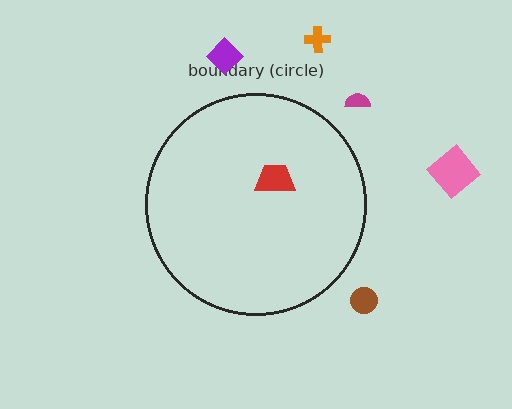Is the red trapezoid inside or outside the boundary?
Inside.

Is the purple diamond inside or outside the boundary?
Outside.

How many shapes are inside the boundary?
1 inside, 5 outside.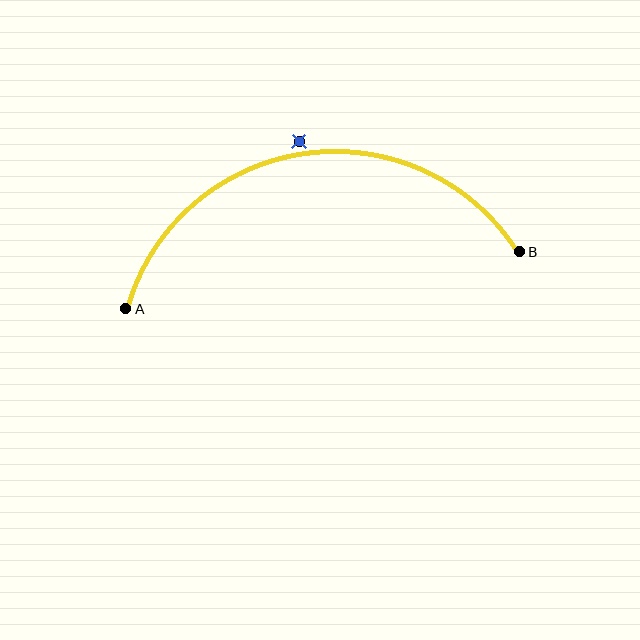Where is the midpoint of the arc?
The arc midpoint is the point on the curve farthest from the straight line joining A and B. It sits above that line.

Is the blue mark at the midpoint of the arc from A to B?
No — the blue mark does not lie on the arc at all. It sits slightly outside the curve.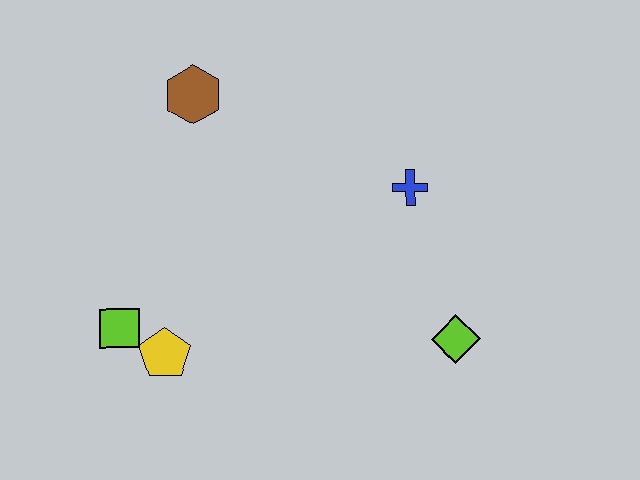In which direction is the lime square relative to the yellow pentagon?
The lime square is to the left of the yellow pentagon.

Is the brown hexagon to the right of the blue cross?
No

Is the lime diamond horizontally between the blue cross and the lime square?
No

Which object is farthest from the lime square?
The lime diamond is farthest from the lime square.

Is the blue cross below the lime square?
No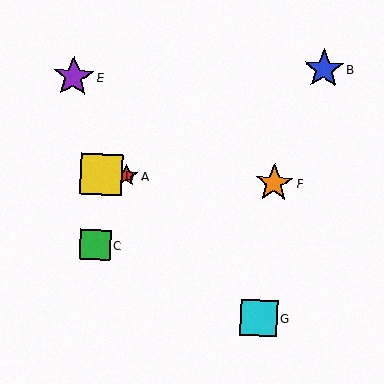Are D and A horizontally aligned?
Yes, both are at y≈174.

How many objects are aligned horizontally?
3 objects (A, D, F) are aligned horizontally.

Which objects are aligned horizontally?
Objects A, D, F are aligned horizontally.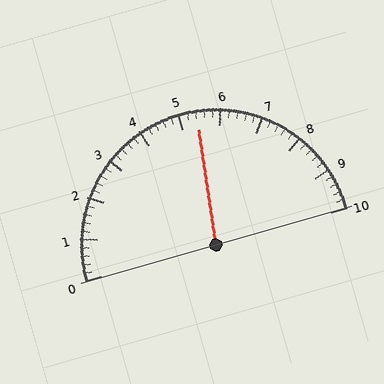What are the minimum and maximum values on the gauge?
The gauge ranges from 0 to 10.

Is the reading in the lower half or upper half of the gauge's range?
The reading is in the upper half of the range (0 to 10).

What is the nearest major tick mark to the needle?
The nearest major tick mark is 5.